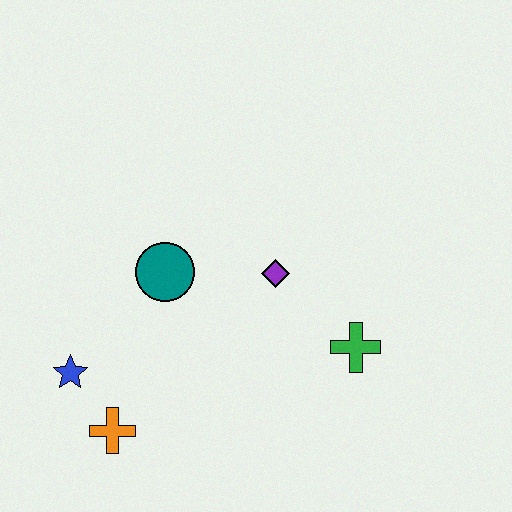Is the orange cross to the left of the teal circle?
Yes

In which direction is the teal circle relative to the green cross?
The teal circle is to the left of the green cross.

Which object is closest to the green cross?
The purple diamond is closest to the green cross.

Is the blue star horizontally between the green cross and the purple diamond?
No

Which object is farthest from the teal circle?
The green cross is farthest from the teal circle.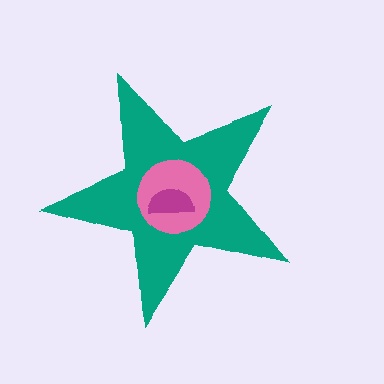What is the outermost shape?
The teal star.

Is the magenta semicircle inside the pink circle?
Yes.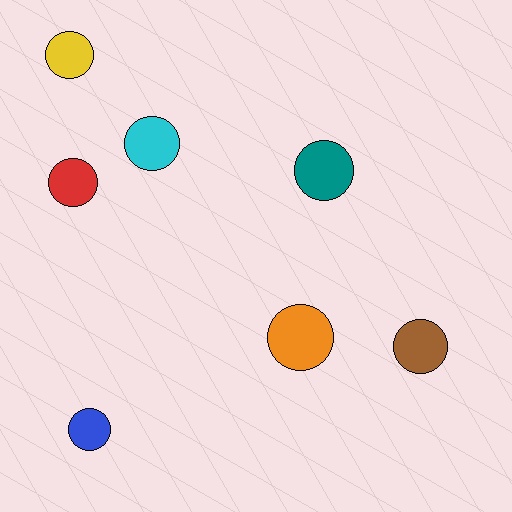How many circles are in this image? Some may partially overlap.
There are 7 circles.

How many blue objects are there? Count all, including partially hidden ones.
There is 1 blue object.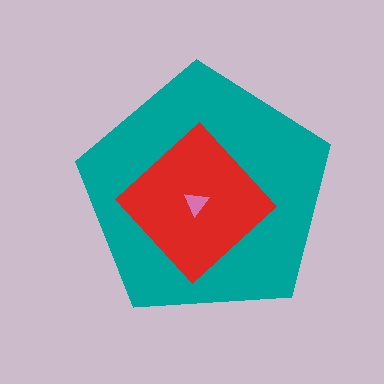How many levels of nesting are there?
3.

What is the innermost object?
The pink triangle.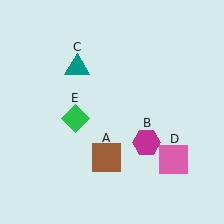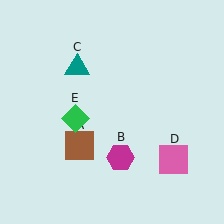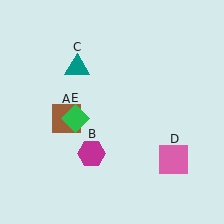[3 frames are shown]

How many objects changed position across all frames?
2 objects changed position: brown square (object A), magenta hexagon (object B).